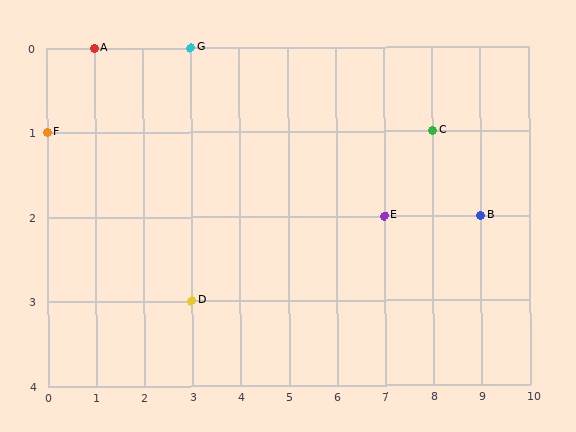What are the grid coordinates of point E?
Point E is at grid coordinates (7, 2).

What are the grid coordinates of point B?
Point B is at grid coordinates (9, 2).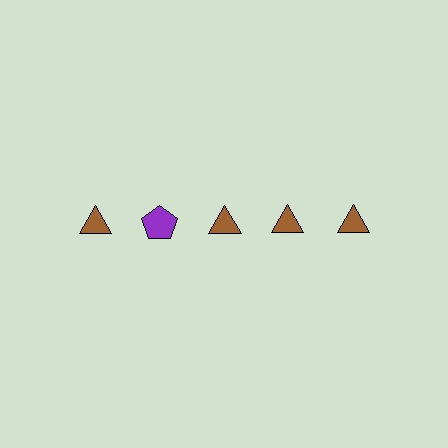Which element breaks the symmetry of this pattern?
The purple pentagon in the top row, second from left column breaks the symmetry. All other shapes are brown triangles.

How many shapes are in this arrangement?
There are 5 shapes arranged in a grid pattern.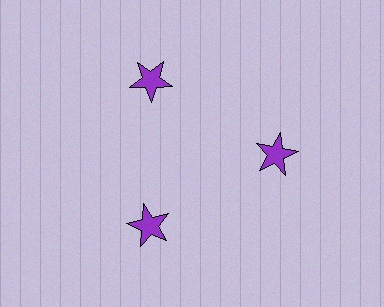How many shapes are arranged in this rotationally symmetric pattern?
There are 3 shapes, arranged in 3 groups of 1.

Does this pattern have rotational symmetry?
Yes, this pattern has 3-fold rotational symmetry. It looks the same after rotating 120 degrees around the center.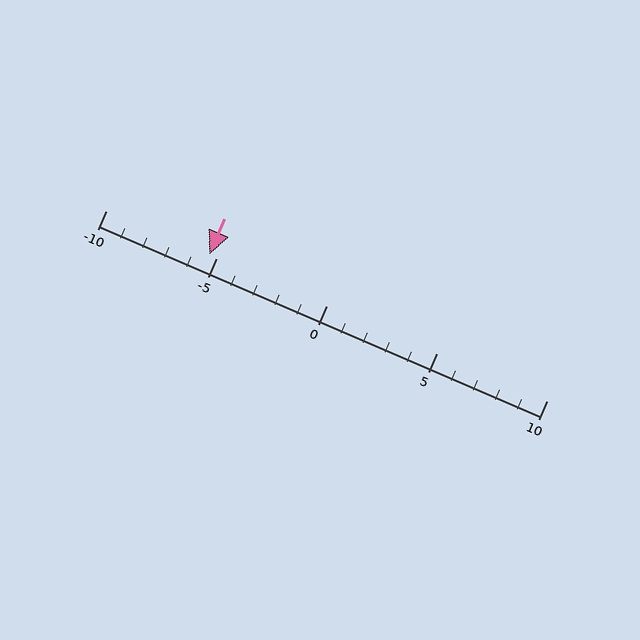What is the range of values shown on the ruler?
The ruler shows values from -10 to 10.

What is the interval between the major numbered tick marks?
The major tick marks are spaced 5 units apart.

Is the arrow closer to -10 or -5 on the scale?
The arrow is closer to -5.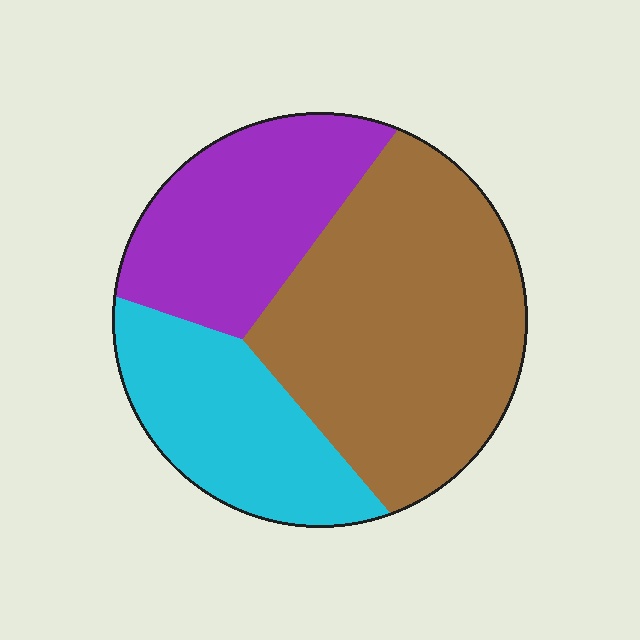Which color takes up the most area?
Brown, at roughly 50%.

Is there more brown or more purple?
Brown.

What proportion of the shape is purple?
Purple covers about 25% of the shape.